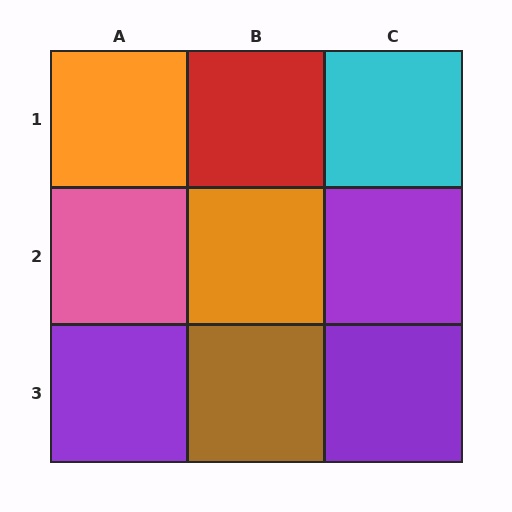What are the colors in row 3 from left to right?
Purple, brown, purple.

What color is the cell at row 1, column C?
Cyan.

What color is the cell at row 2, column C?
Purple.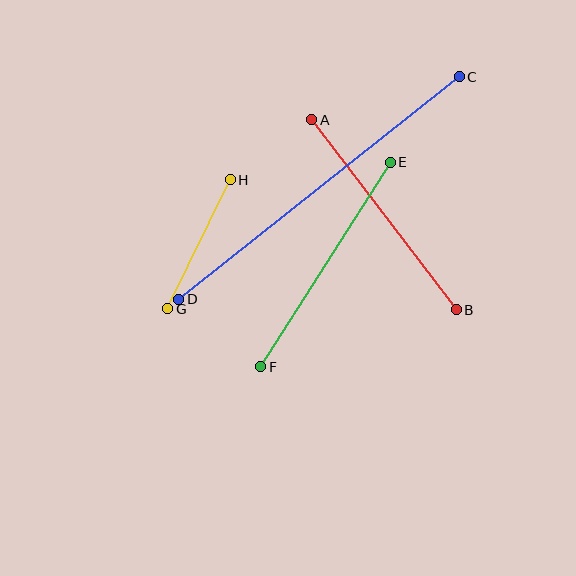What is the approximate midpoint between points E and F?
The midpoint is at approximately (326, 265) pixels.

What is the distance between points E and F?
The distance is approximately 242 pixels.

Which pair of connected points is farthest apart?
Points C and D are farthest apart.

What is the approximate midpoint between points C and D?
The midpoint is at approximately (319, 188) pixels.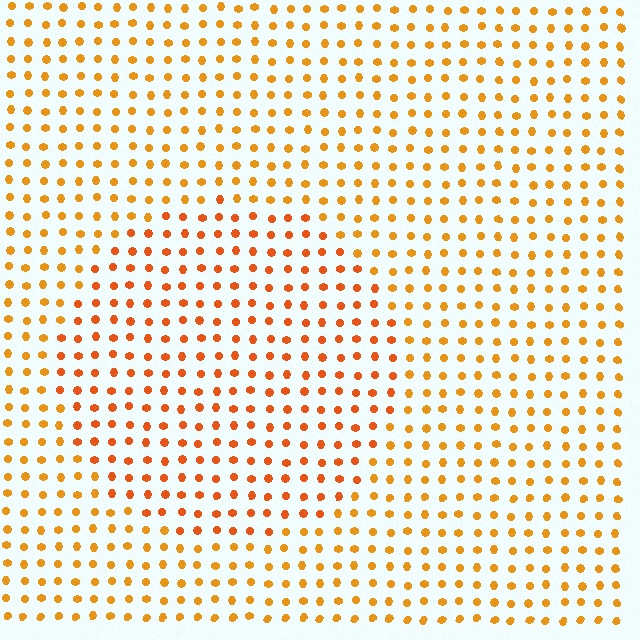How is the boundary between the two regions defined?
The boundary is defined purely by a slight shift in hue (about 19 degrees). Spacing, size, and orientation are identical on both sides.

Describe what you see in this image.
The image is filled with small orange elements in a uniform arrangement. A circle-shaped region is visible where the elements are tinted to a slightly different hue, forming a subtle color boundary.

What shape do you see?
I see a circle.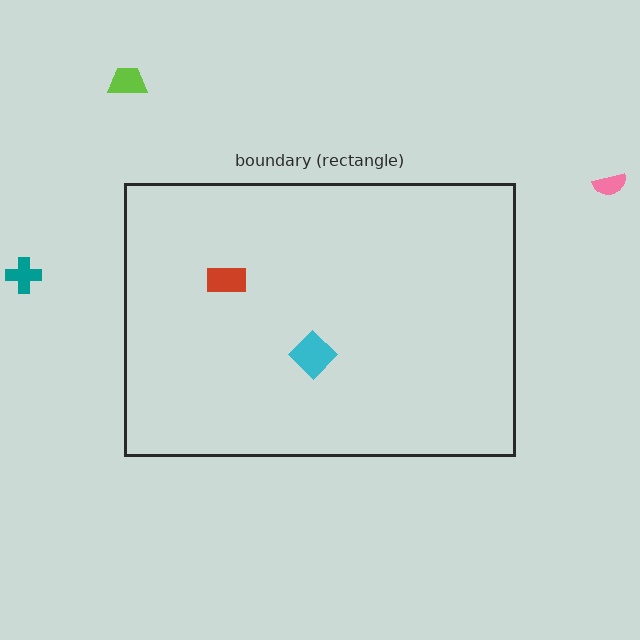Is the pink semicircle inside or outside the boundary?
Outside.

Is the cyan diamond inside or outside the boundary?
Inside.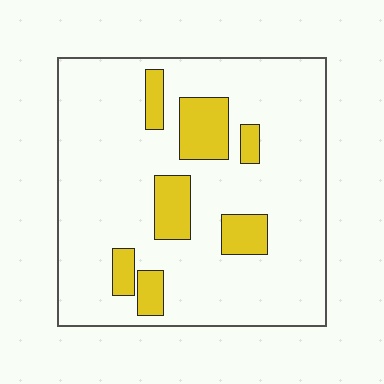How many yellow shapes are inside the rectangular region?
7.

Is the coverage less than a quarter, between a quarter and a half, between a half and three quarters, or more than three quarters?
Less than a quarter.